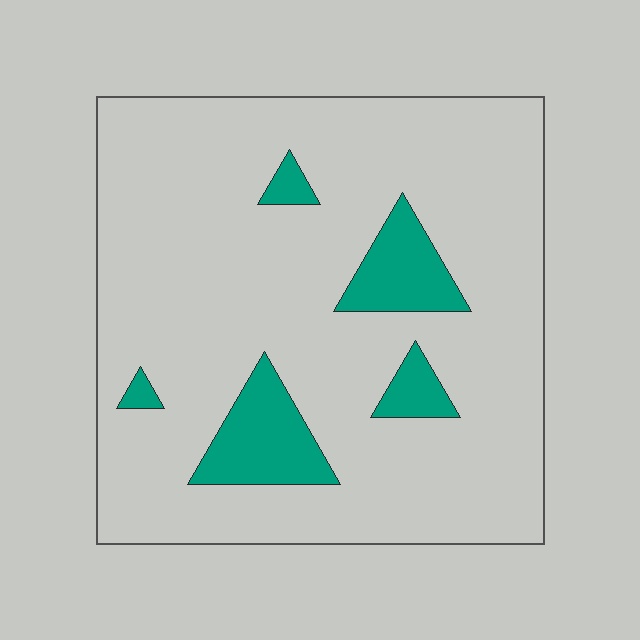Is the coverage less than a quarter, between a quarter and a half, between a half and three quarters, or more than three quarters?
Less than a quarter.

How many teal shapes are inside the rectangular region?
5.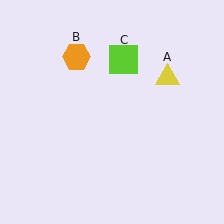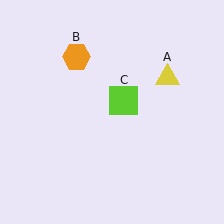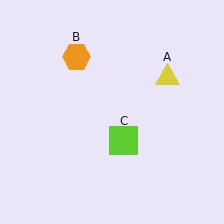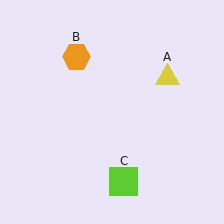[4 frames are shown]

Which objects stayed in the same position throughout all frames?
Yellow triangle (object A) and orange hexagon (object B) remained stationary.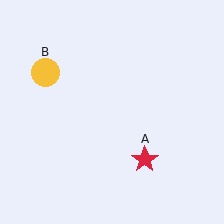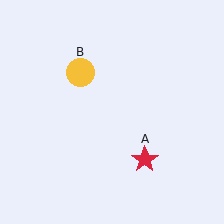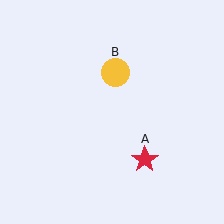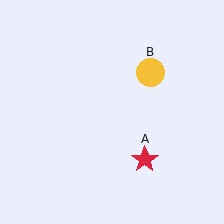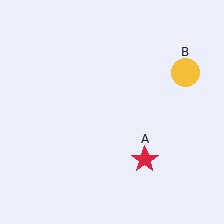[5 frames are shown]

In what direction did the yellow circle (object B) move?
The yellow circle (object B) moved right.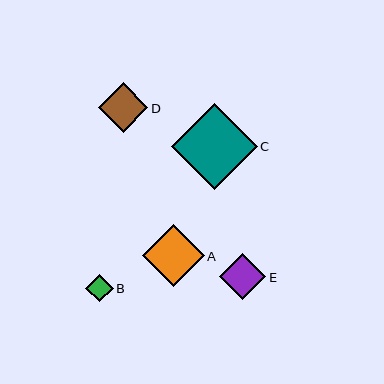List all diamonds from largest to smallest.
From largest to smallest: C, A, D, E, B.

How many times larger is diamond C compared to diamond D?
Diamond C is approximately 1.7 times the size of diamond D.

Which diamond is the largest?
Diamond C is the largest with a size of approximately 86 pixels.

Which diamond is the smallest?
Diamond B is the smallest with a size of approximately 28 pixels.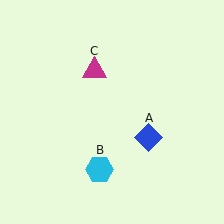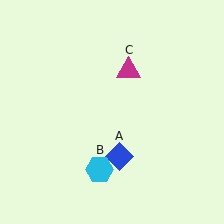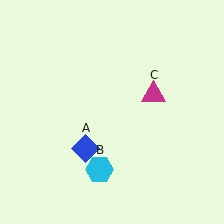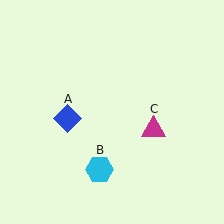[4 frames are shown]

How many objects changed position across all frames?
2 objects changed position: blue diamond (object A), magenta triangle (object C).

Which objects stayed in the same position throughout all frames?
Cyan hexagon (object B) remained stationary.